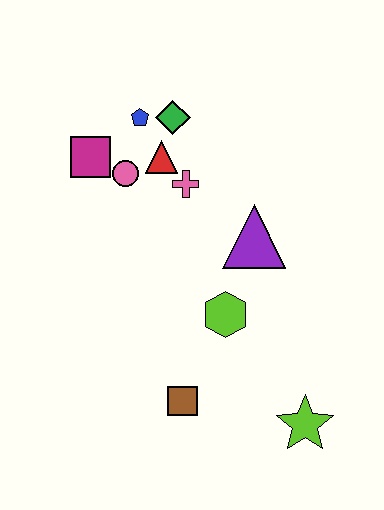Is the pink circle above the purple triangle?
Yes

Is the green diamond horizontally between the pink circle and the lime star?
Yes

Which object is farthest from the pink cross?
The lime star is farthest from the pink cross.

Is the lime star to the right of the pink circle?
Yes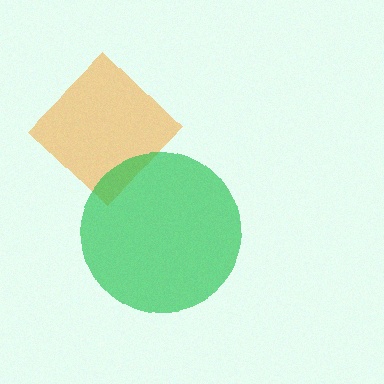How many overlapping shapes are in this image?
There are 2 overlapping shapes in the image.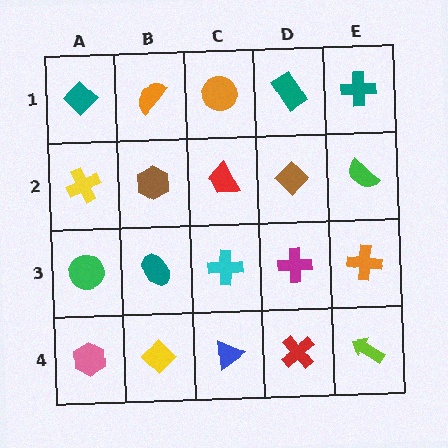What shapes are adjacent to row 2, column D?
A teal rectangle (row 1, column D), a magenta cross (row 3, column D), a red trapezoid (row 2, column C), a green semicircle (row 2, column E).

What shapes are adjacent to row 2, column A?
A teal diamond (row 1, column A), a green circle (row 3, column A), a brown hexagon (row 2, column B).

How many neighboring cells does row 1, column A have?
2.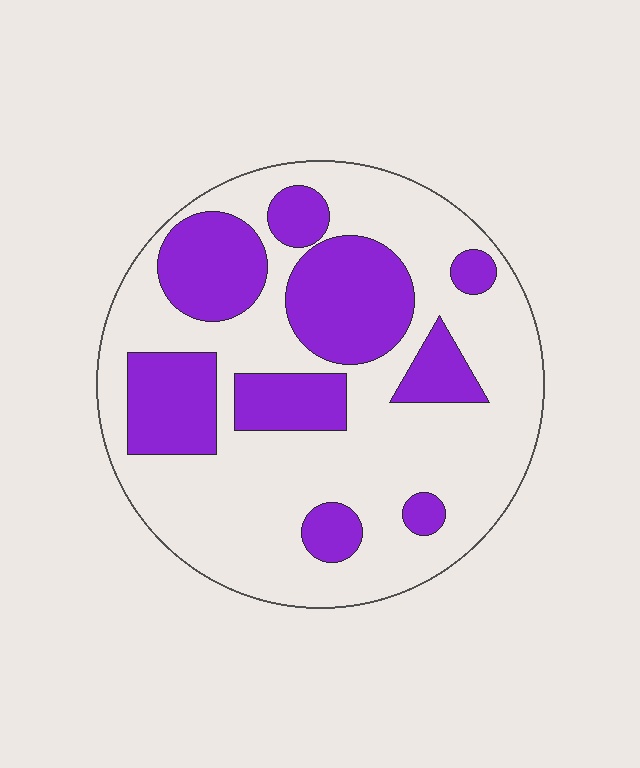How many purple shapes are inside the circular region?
9.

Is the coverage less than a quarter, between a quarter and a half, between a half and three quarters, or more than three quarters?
Between a quarter and a half.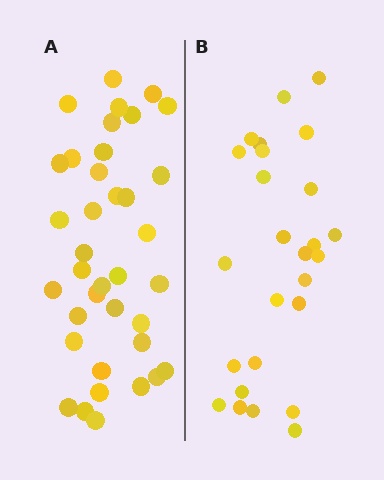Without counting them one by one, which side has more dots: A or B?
Region A (the left region) has more dots.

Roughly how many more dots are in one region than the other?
Region A has roughly 12 or so more dots than region B.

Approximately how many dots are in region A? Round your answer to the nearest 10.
About 40 dots. (The exact count is 37, which rounds to 40.)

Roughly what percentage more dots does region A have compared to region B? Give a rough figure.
About 40% more.